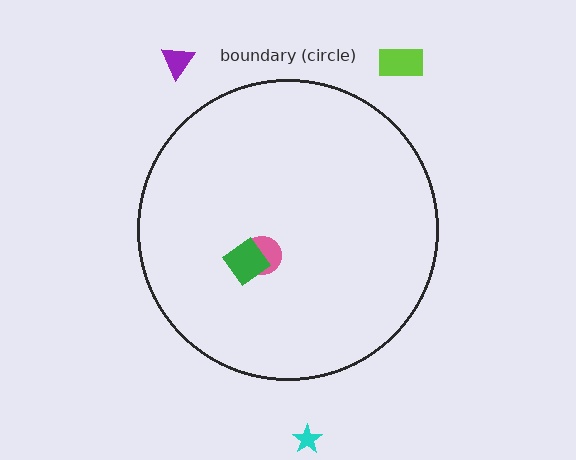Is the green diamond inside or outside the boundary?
Inside.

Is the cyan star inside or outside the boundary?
Outside.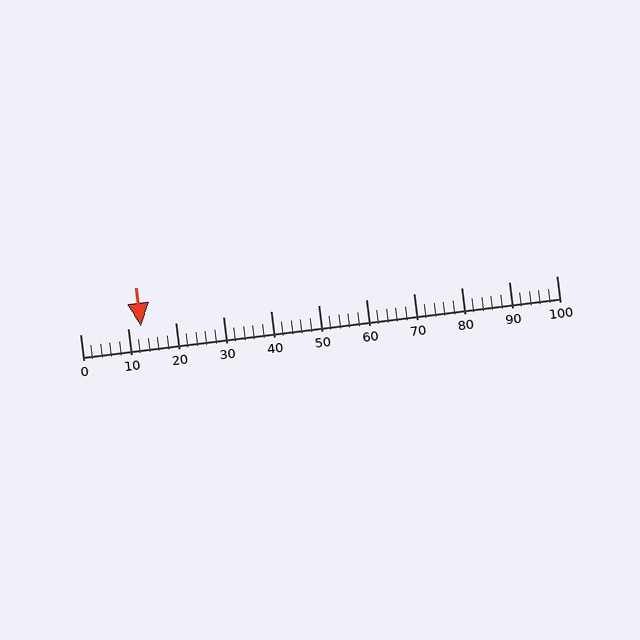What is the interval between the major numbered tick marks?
The major tick marks are spaced 10 units apart.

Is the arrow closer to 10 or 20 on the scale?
The arrow is closer to 10.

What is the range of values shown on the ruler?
The ruler shows values from 0 to 100.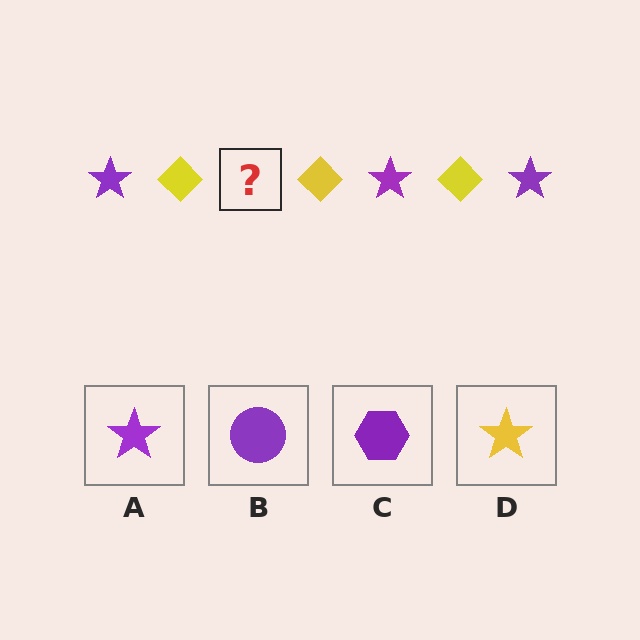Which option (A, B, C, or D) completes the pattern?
A.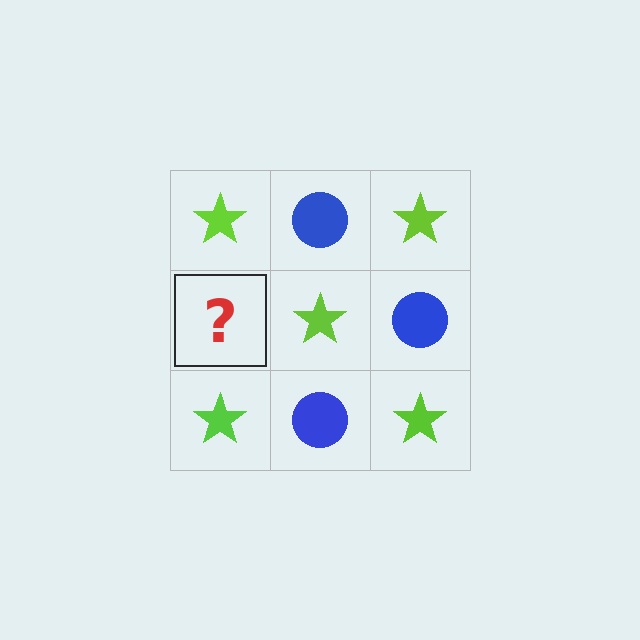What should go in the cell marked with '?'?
The missing cell should contain a blue circle.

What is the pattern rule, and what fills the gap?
The rule is that it alternates lime star and blue circle in a checkerboard pattern. The gap should be filled with a blue circle.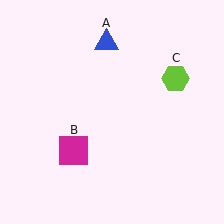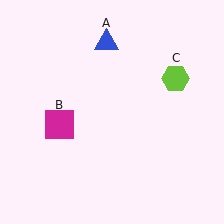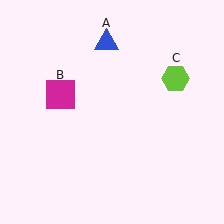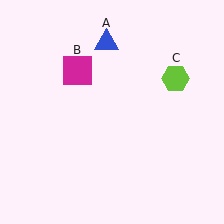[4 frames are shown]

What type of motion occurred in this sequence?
The magenta square (object B) rotated clockwise around the center of the scene.